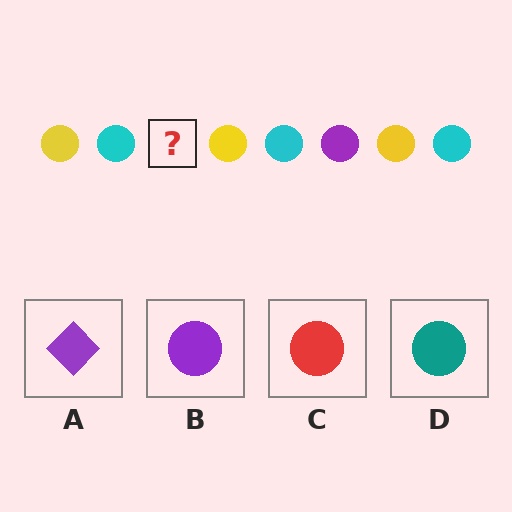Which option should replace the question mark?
Option B.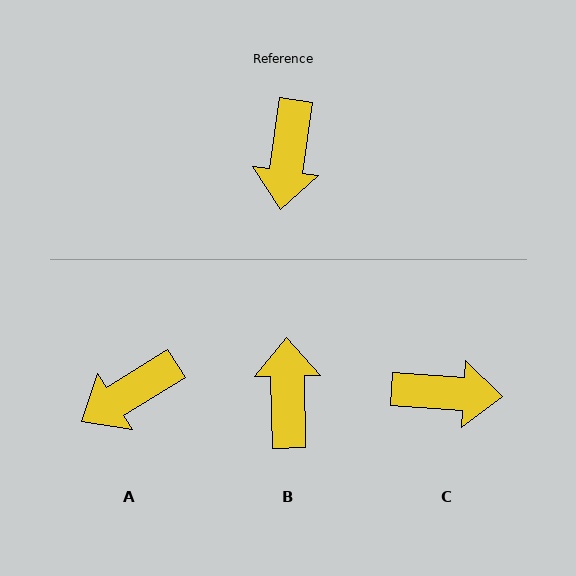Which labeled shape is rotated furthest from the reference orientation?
B, about 171 degrees away.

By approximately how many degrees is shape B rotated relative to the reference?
Approximately 171 degrees clockwise.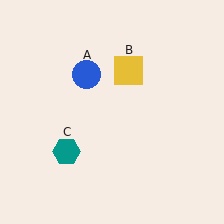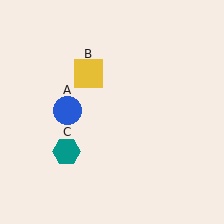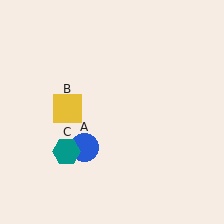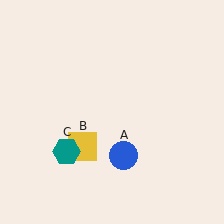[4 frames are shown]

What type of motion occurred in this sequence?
The blue circle (object A), yellow square (object B) rotated counterclockwise around the center of the scene.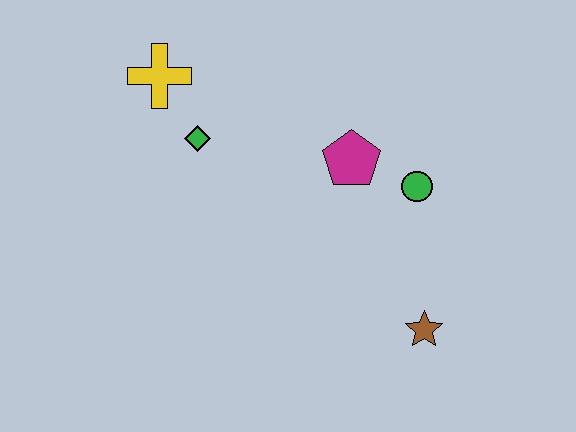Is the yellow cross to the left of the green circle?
Yes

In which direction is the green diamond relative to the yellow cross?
The green diamond is below the yellow cross.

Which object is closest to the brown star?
The green circle is closest to the brown star.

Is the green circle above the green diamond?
No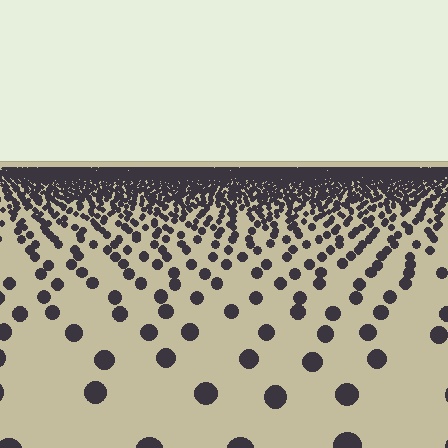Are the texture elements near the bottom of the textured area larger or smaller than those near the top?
Larger. Near the bottom, elements are closer to the viewer and appear at a bigger on-screen size.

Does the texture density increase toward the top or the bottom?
Density increases toward the top.